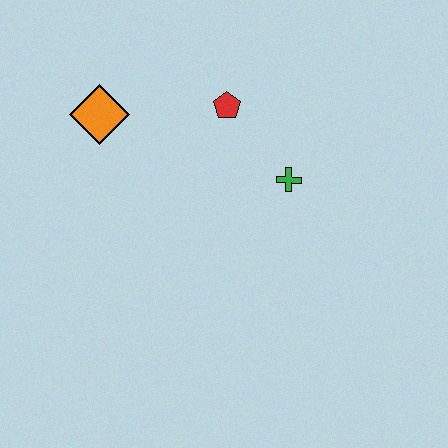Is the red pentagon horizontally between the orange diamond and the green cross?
Yes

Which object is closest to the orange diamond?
The red pentagon is closest to the orange diamond.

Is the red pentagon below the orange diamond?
No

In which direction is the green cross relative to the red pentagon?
The green cross is below the red pentagon.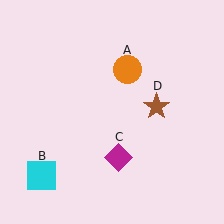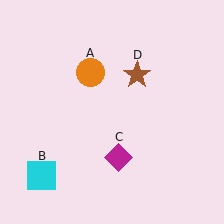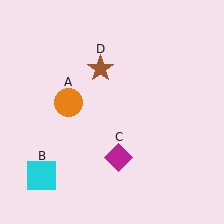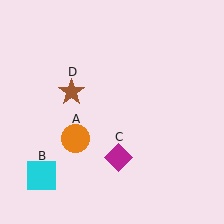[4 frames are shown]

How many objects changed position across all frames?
2 objects changed position: orange circle (object A), brown star (object D).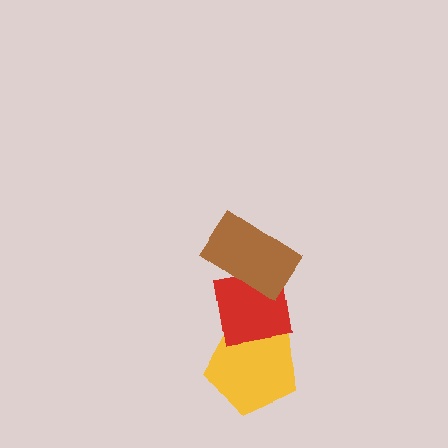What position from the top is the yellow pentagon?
The yellow pentagon is 3rd from the top.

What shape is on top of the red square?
The brown rectangle is on top of the red square.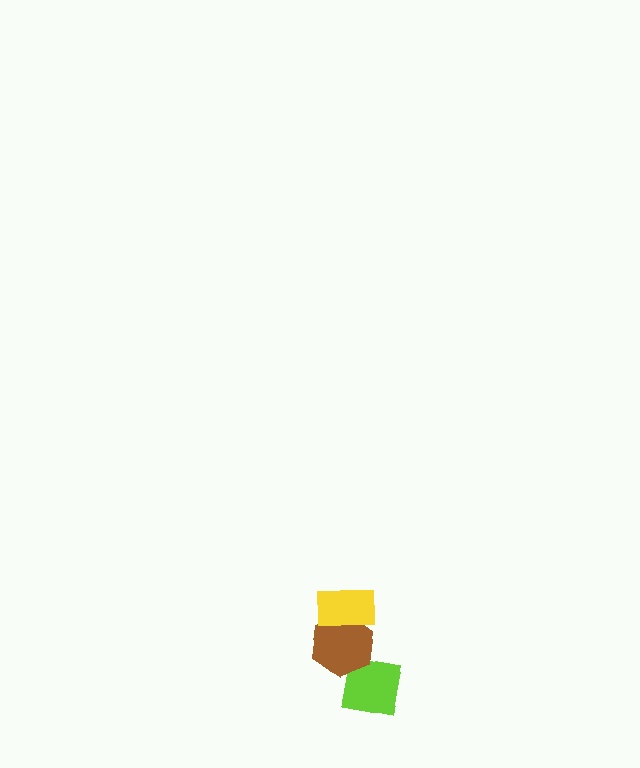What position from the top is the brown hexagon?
The brown hexagon is 2nd from the top.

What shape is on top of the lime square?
The brown hexagon is on top of the lime square.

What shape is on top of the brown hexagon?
The yellow rectangle is on top of the brown hexagon.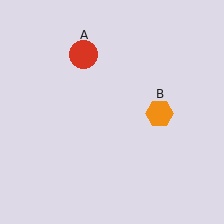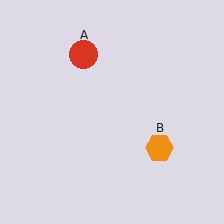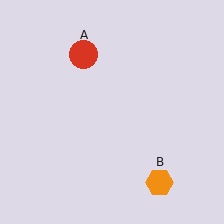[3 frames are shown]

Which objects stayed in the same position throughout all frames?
Red circle (object A) remained stationary.